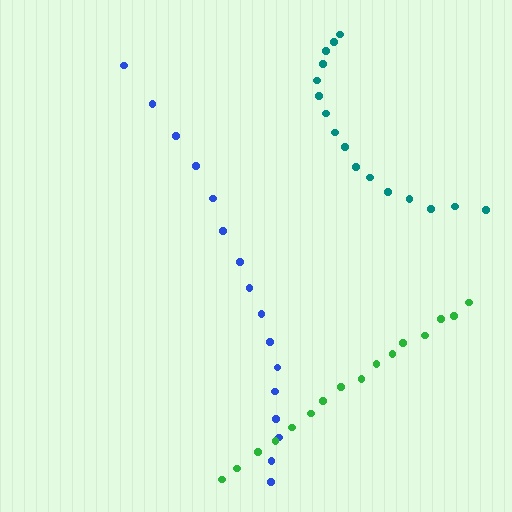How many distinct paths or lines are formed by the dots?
There are 3 distinct paths.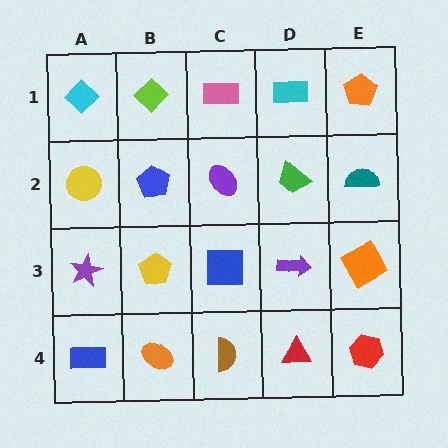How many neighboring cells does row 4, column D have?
3.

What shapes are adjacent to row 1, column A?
A yellow circle (row 2, column A), a lime diamond (row 1, column B).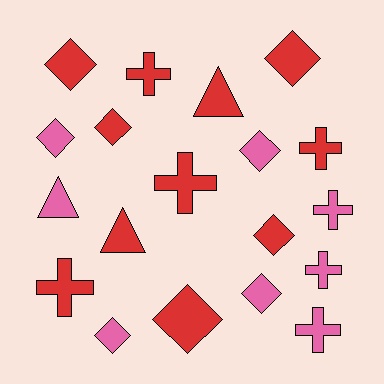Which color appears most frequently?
Red, with 11 objects.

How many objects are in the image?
There are 19 objects.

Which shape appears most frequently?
Diamond, with 9 objects.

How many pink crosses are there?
There are 3 pink crosses.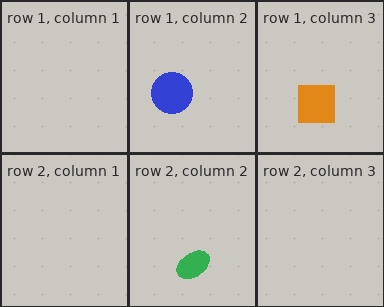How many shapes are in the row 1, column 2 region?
1.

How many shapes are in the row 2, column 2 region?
1.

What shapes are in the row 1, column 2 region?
The blue circle.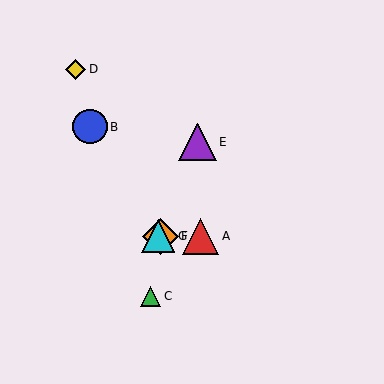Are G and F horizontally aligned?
Yes, both are at y≈236.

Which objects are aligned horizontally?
Objects A, F, G are aligned horizontally.